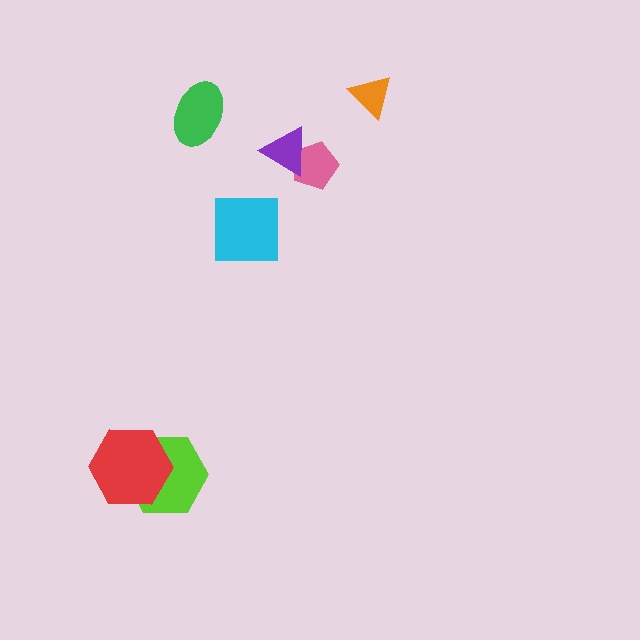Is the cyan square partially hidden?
No, no other shape covers it.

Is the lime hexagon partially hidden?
Yes, it is partially covered by another shape.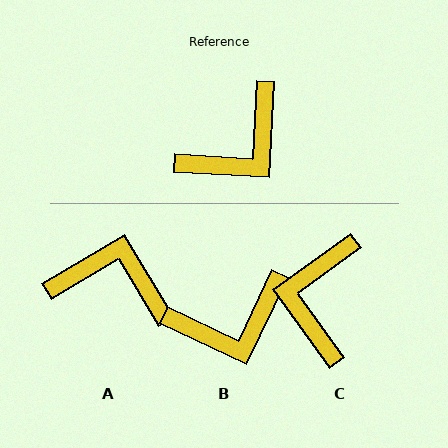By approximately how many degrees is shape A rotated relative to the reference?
Approximately 124 degrees counter-clockwise.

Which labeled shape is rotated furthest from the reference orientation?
C, about 141 degrees away.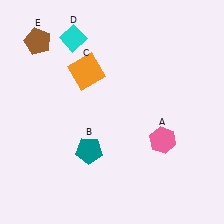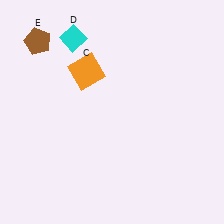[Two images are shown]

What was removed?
The teal pentagon (B), the pink hexagon (A) were removed in Image 2.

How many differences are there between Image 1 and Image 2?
There are 2 differences between the two images.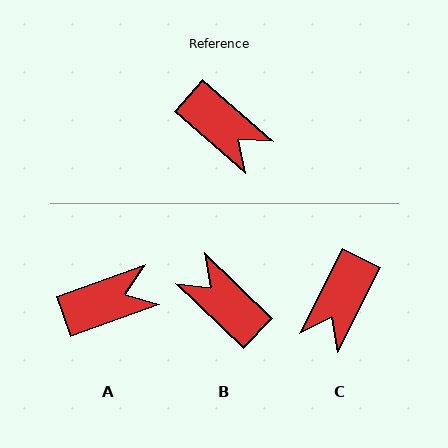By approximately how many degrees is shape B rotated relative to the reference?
Approximately 177 degrees counter-clockwise.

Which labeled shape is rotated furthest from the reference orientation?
B, about 177 degrees away.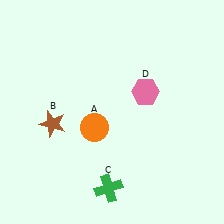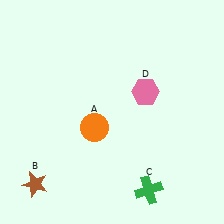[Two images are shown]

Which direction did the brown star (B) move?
The brown star (B) moved down.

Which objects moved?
The objects that moved are: the brown star (B), the green cross (C).